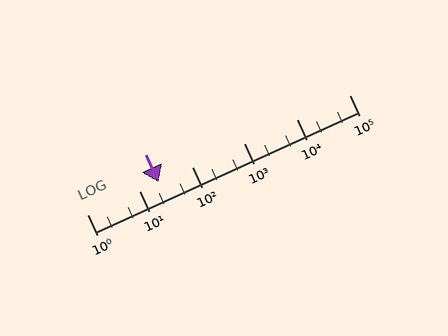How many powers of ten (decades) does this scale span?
The scale spans 5 decades, from 1 to 100000.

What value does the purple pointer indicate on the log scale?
The pointer indicates approximately 23.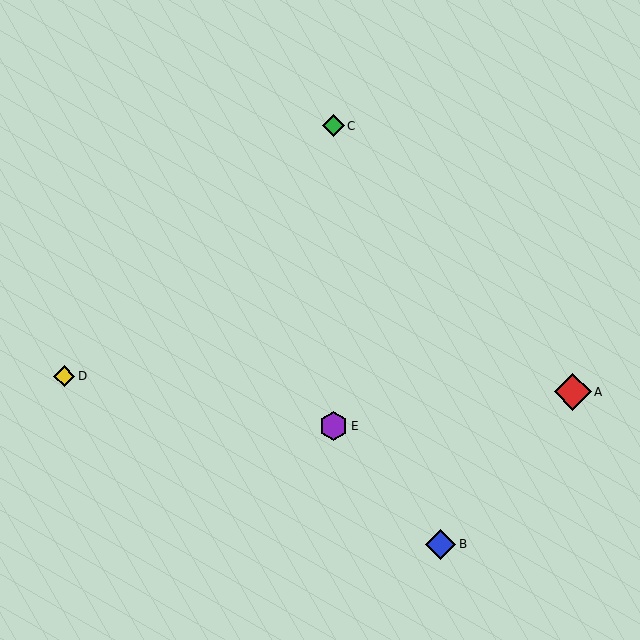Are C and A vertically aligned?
No, C is at x≈333 and A is at x≈573.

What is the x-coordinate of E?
Object E is at x≈333.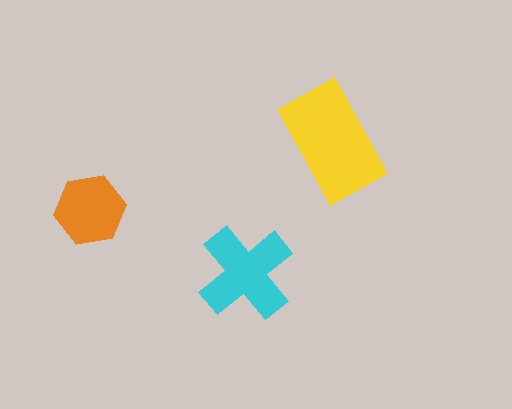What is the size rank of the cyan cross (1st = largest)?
2nd.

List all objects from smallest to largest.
The orange hexagon, the cyan cross, the yellow rectangle.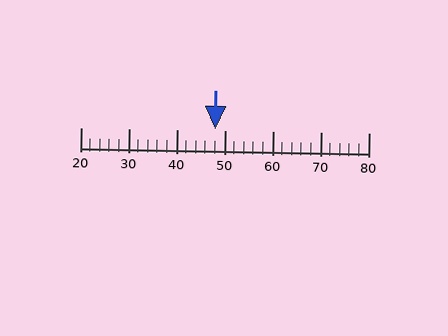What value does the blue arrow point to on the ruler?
The blue arrow points to approximately 48.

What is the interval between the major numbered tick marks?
The major tick marks are spaced 10 units apart.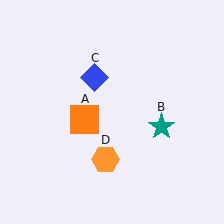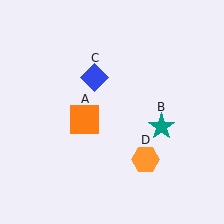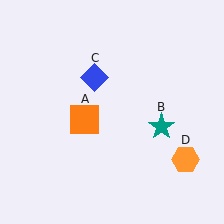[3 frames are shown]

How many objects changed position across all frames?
1 object changed position: orange hexagon (object D).